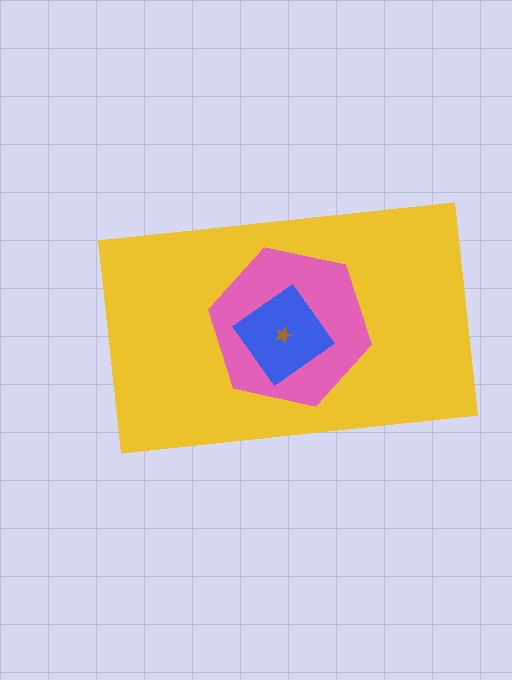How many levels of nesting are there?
4.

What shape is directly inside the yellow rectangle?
The pink hexagon.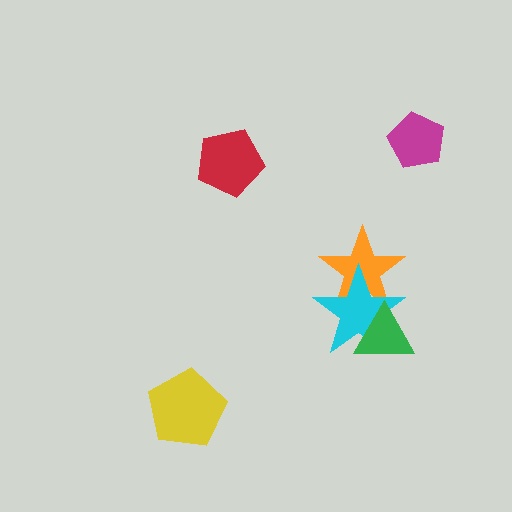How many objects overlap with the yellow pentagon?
0 objects overlap with the yellow pentagon.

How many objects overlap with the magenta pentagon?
0 objects overlap with the magenta pentagon.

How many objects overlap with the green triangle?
2 objects overlap with the green triangle.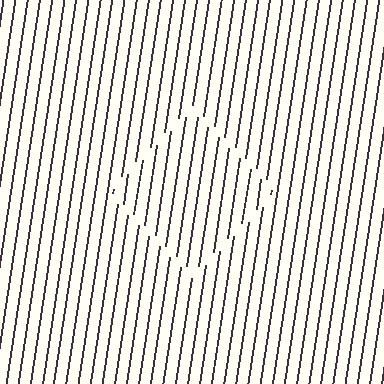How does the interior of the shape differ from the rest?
The interior of the shape contains the same grating, shifted by half a period — the contour is defined by the phase discontinuity where line-ends from the inner and outer gratings abut.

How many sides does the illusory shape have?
4 sides — the line-ends trace a square.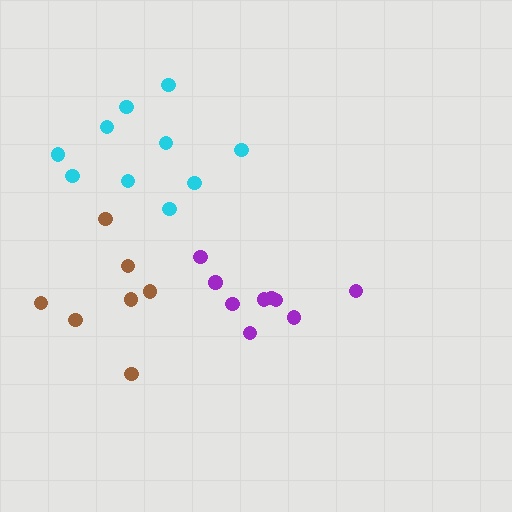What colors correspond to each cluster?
The clusters are colored: purple, cyan, brown.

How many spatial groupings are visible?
There are 3 spatial groupings.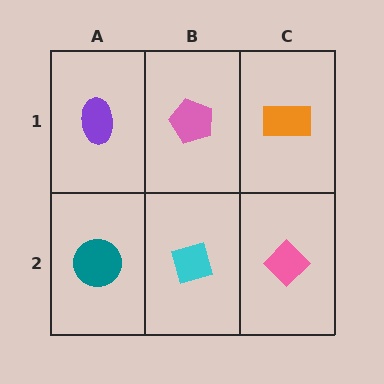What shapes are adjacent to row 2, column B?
A pink pentagon (row 1, column B), a teal circle (row 2, column A), a pink diamond (row 2, column C).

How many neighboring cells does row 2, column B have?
3.